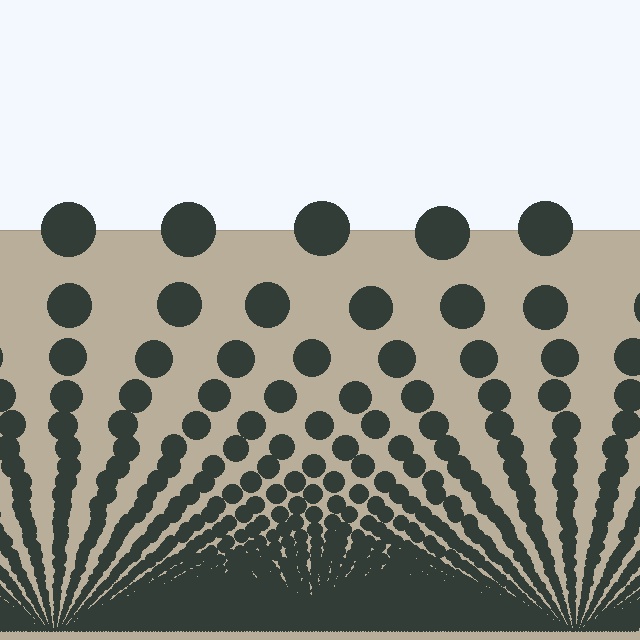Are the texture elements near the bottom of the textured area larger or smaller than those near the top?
Smaller. The gradient is inverted — elements near the bottom are smaller and denser.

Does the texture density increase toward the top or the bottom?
Density increases toward the bottom.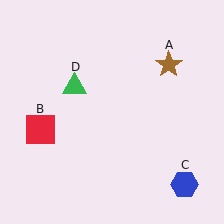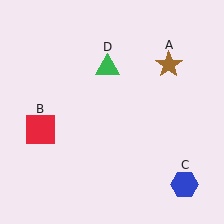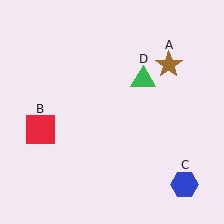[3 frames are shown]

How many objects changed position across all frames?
1 object changed position: green triangle (object D).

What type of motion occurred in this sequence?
The green triangle (object D) rotated clockwise around the center of the scene.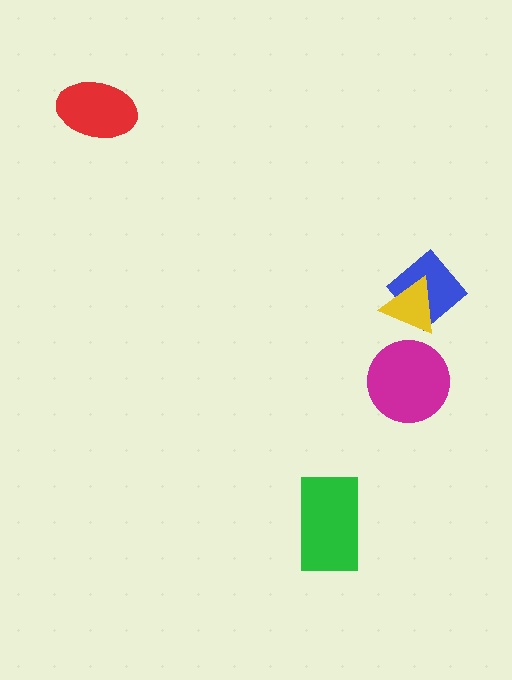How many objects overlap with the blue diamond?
1 object overlaps with the blue diamond.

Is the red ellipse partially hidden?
No, no other shape covers it.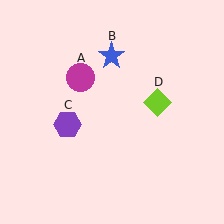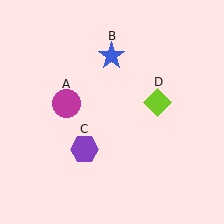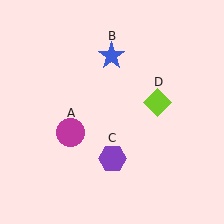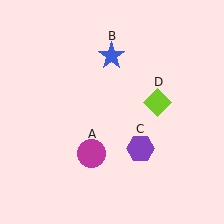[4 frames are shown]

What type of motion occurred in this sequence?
The magenta circle (object A), purple hexagon (object C) rotated counterclockwise around the center of the scene.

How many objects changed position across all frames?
2 objects changed position: magenta circle (object A), purple hexagon (object C).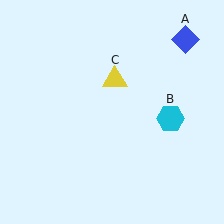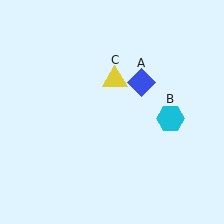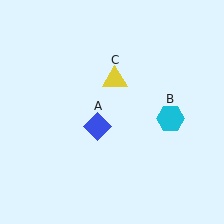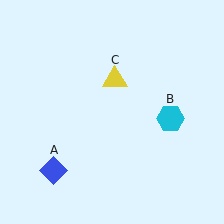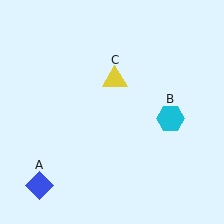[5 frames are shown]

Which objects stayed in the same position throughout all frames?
Cyan hexagon (object B) and yellow triangle (object C) remained stationary.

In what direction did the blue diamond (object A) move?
The blue diamond (object A) moved down and to the left.